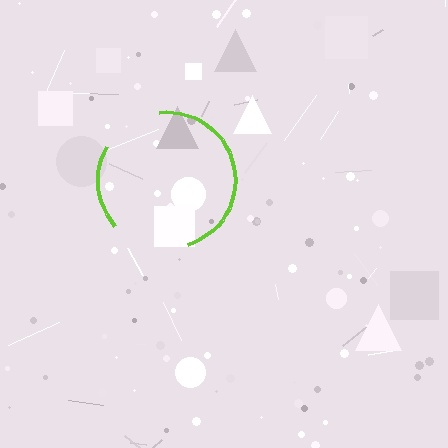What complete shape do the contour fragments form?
The contour fragments form a circle.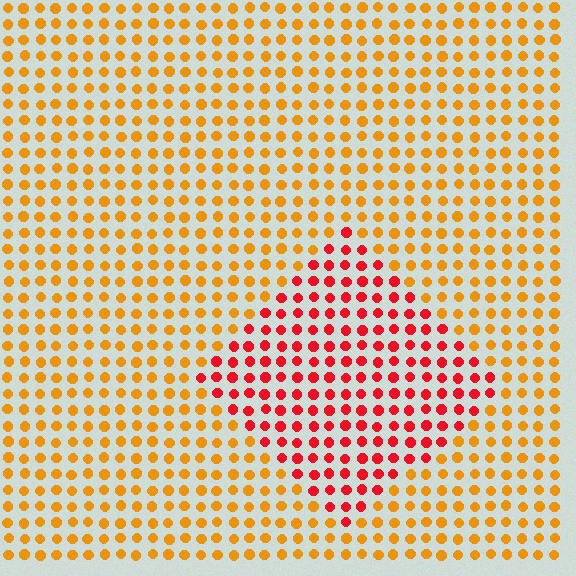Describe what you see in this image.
The image is filled with small orange elements in a uniform arrangement. A diamond-shaped region is visible where the elements are tinted to a slightly different hue, forming a subtle color boundary.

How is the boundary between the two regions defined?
The boundary is defined purely by a slight shift in hue (about 42 degrees). Spacing, size, and orientation are identical on both sides.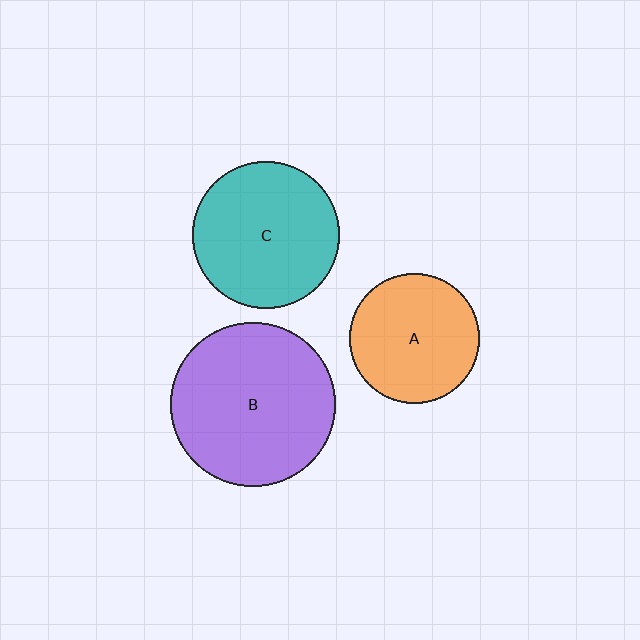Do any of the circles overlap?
No, none of the circles overlap.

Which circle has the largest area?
Circle B (purple).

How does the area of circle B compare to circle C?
Approximately 1.2 times.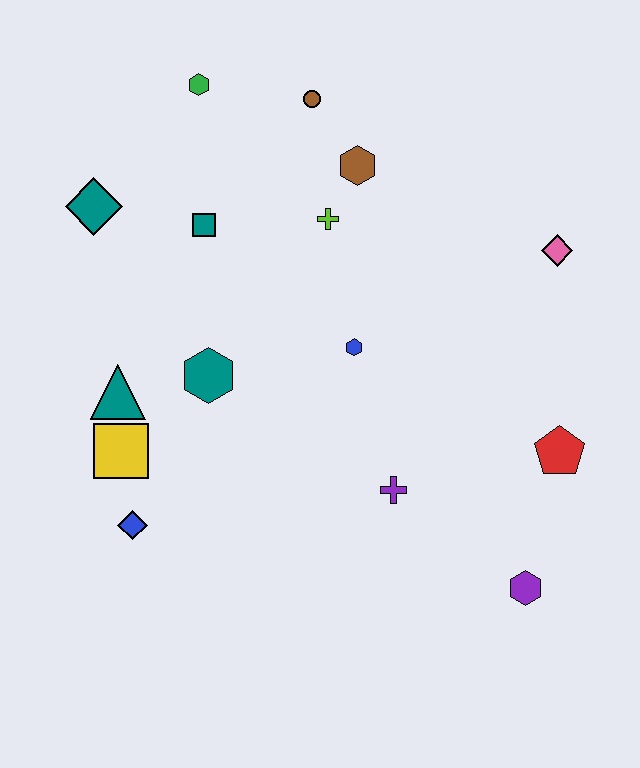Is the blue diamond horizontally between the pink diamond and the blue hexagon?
No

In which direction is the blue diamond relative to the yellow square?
The blue diamond is below the yellow square.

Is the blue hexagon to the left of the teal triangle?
No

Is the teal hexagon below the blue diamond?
No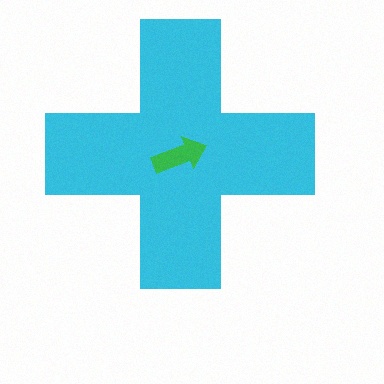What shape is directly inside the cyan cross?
The green arrow.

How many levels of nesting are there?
2.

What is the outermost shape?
The cyan cross.